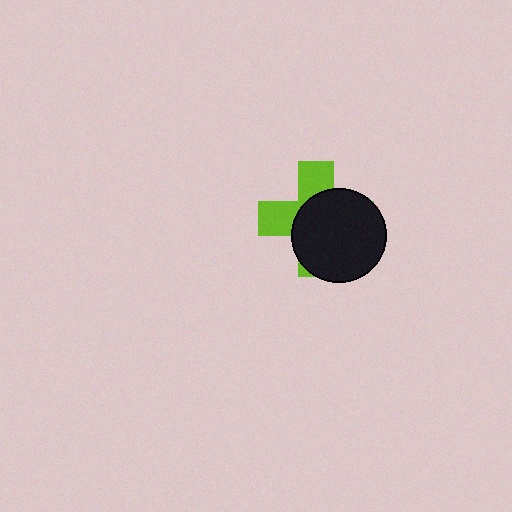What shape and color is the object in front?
The object in front is a black circle.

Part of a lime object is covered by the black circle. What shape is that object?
It is a cross.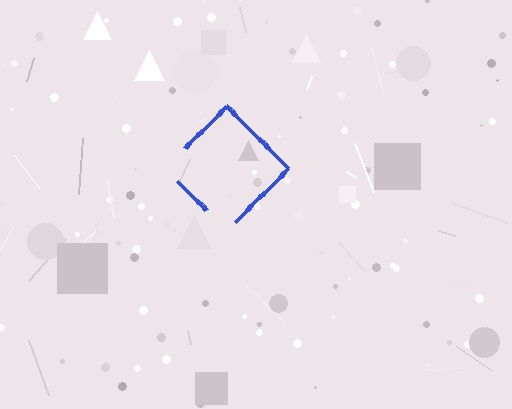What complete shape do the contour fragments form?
The contour fragments form a diamond.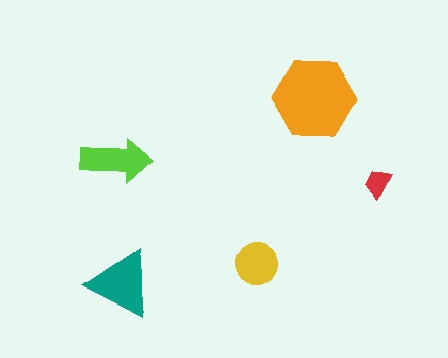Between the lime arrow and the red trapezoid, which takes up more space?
The lime arrow.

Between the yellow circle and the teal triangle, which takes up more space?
The teal triangle.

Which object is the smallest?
The red trapezoid.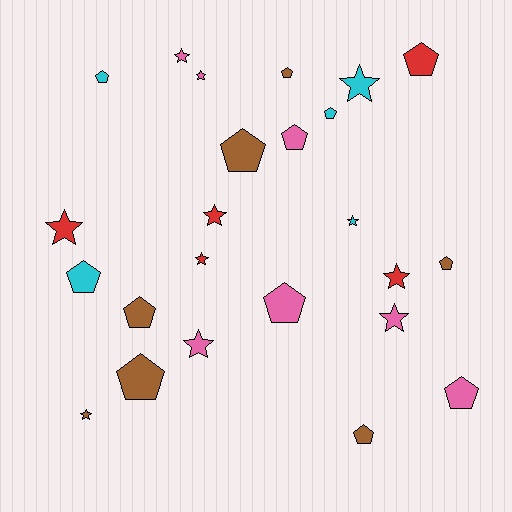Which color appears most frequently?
Pink, with 7 objects.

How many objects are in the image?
There are 24 objects.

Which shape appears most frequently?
Pentagon, with 13 objects.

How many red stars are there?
There are 4 red stars.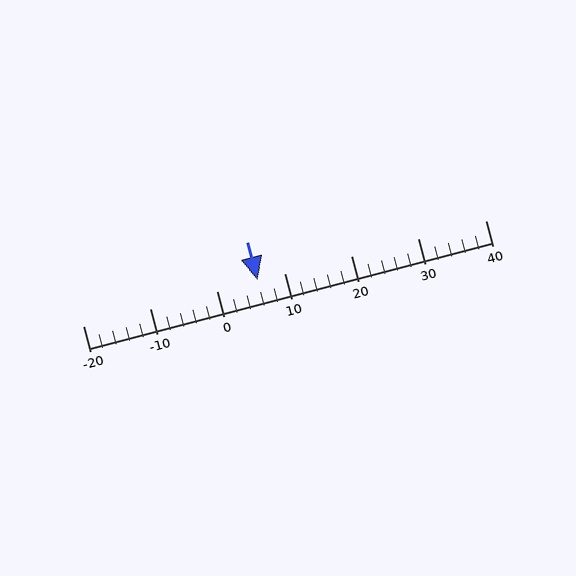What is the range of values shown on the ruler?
The ruler shows values from -20 to 40.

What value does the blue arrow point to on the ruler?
The blue arrow points to approximately 6.